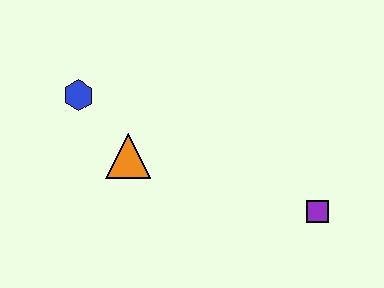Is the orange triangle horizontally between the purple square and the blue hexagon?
Yes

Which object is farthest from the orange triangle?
The purple square is farthest from the orange triangle.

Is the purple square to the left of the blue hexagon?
No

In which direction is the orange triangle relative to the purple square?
The orange triangle is to the left of the purple square.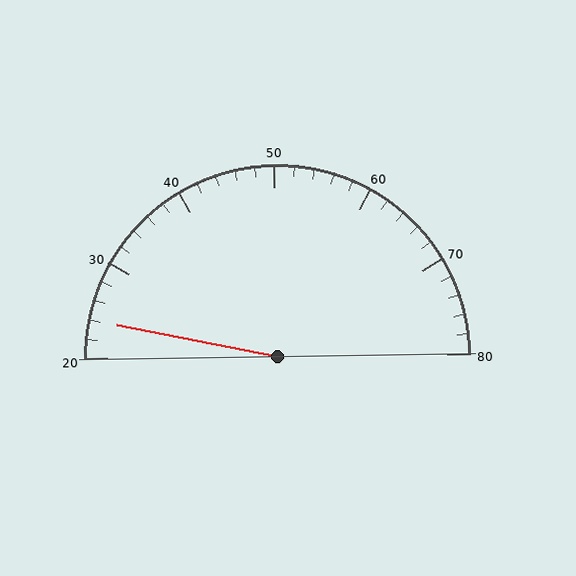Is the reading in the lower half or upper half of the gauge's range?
The reading is in the lower half of the range (20 to 80).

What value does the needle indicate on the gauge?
The needle indicates approximately 24.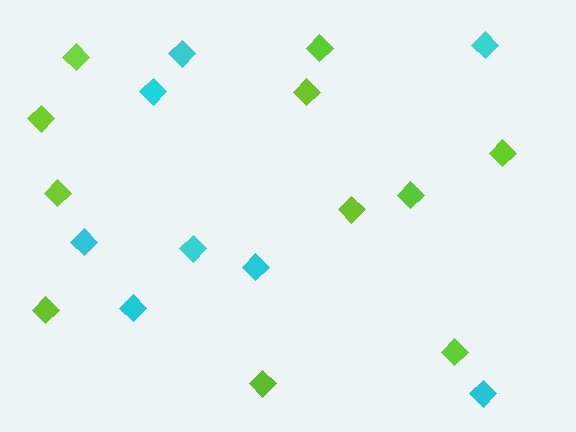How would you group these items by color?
There are 2 groups: one group of lime diamonds (11) and one group of cyan diamonds (8).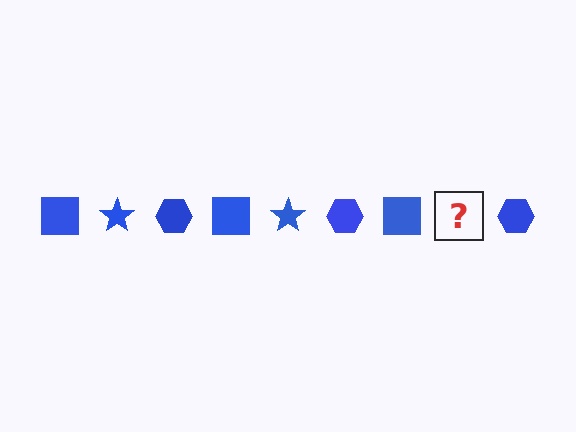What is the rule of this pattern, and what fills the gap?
The rule is that the pattern cycles through square, star, hexagon shapes in blue. The gap should be filled with a blue star.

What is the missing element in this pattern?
The missing element is a blue star.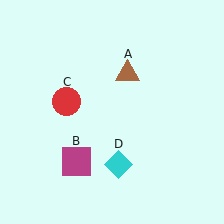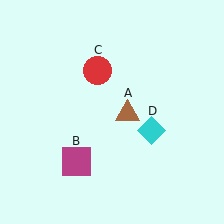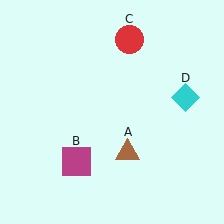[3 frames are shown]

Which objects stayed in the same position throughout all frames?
Magenta square (object B) remained stationary.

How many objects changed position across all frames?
3 objects changed position: brown triangle (object A), red circle (object C), cyan diamond (object D).